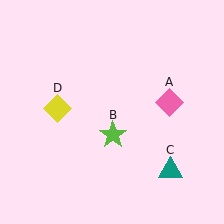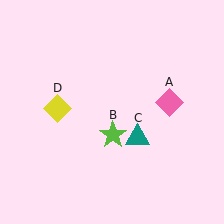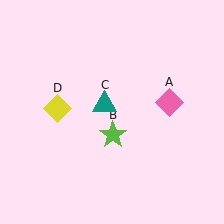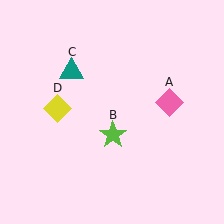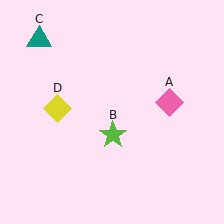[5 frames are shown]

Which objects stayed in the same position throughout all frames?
Pink diamond (object A) and lime star (object B) and yellow diamond (object D) remained stationary.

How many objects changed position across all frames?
1 object changed position: teal triangle (object C).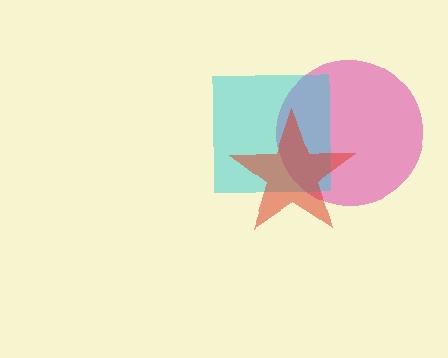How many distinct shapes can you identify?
There are 3 distinct shapes: a pink circle, a cyan square, a red star.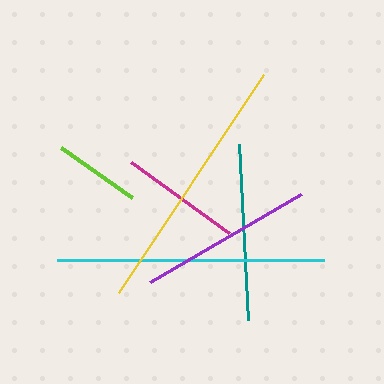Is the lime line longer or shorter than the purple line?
The purple line is longer than the lime line.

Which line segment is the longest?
The cyan line is the longest at approximately 266 pixels.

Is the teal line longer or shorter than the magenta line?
The teal line is longer than the magenta line.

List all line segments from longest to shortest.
From longest to shortest: cyan, yellow, teal, purple, magenta, lime.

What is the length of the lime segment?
The lime segment is approximately 87 pixels long.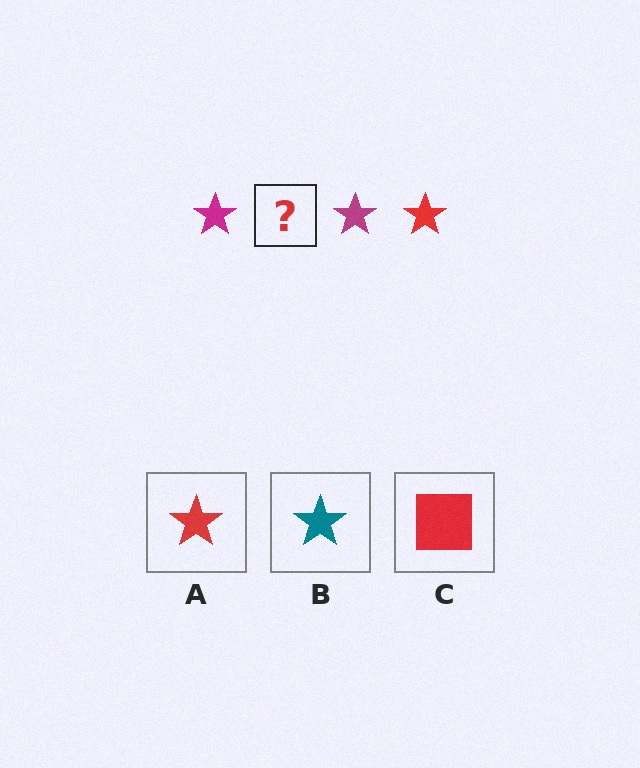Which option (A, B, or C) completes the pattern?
A.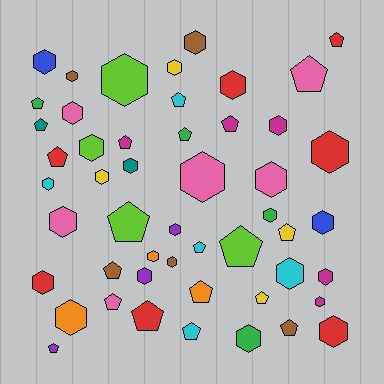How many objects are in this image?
There are 50 objects.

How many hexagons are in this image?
There are 29 hexagons.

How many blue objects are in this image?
There are 2 blue objects.